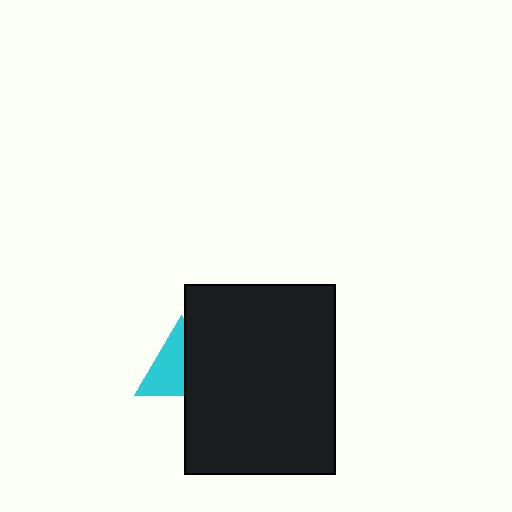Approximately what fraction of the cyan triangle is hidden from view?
Roughly 45% of the cyan triangle is hidden behind the black rectangle.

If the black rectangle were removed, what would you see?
You would see the complete cyan triangle.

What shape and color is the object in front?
The object in front is a black rectangle.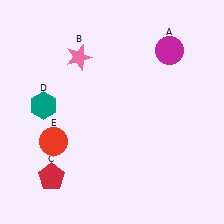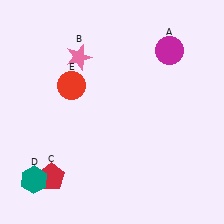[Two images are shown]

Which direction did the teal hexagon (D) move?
The teal hexagon (D) moved down.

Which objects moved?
The objects that moved are: the teal hexagon (D), the red circle (E).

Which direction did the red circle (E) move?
The red circle (E) moved up.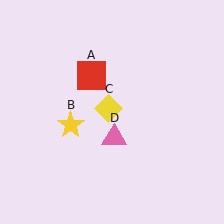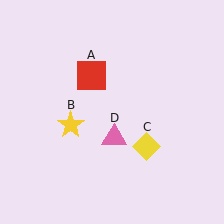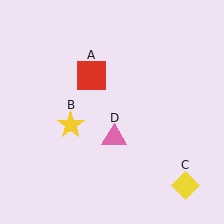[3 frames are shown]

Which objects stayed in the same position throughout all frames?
Red square (object A) and yellow star (object B) and pink triangle (object D) remained stationary.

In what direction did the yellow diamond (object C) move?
The yellow diamond (object C) moved down and to the right.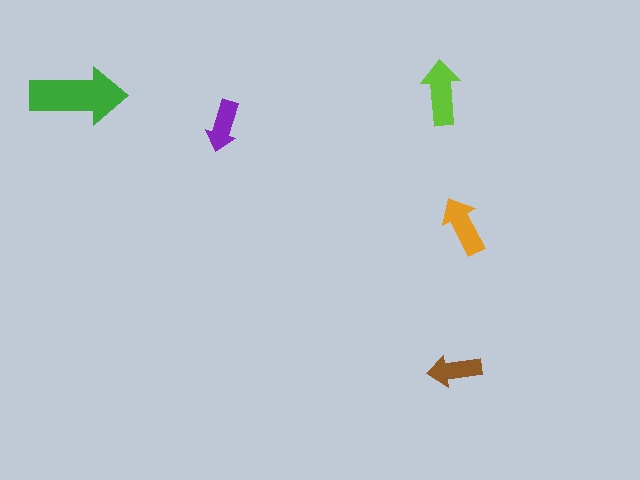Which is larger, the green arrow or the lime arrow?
The green one.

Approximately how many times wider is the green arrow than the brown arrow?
About 2 times wider.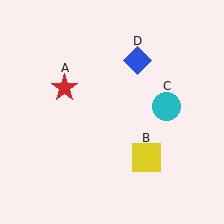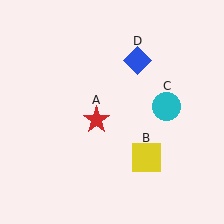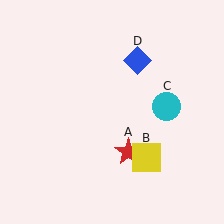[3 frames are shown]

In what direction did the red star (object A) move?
The red star (object A) moved down and to the right.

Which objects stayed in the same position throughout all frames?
Yellow square (object B) and cyan circle (object C) and blue diamond (object D) remained stationary.